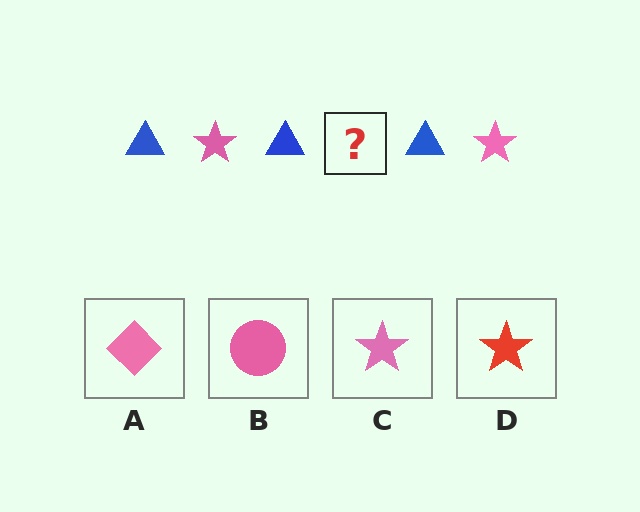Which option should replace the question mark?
Option C.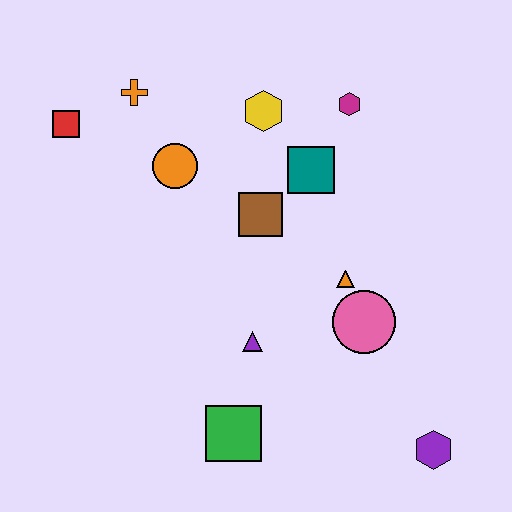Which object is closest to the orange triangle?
The pink circle is closest to the orange triangle.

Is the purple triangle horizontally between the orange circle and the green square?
No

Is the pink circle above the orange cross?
No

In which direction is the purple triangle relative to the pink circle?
The purple triangle is to the left of the pink circle.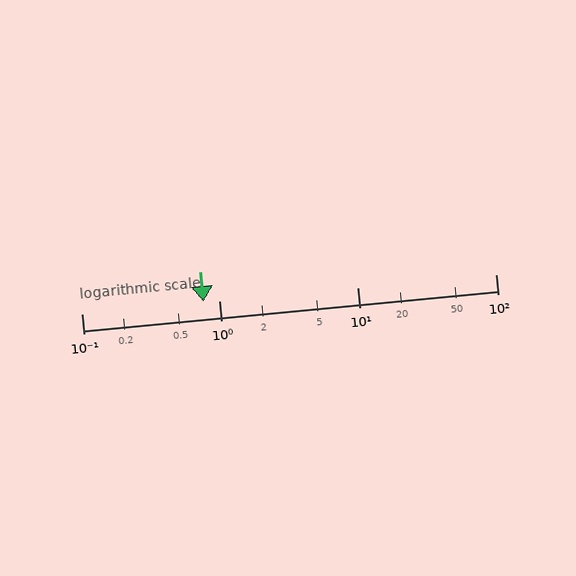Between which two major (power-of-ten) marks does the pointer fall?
The pointer is between 0.1 and 1.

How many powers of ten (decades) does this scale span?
The scale spans 3 decades, from 0.1 to 100.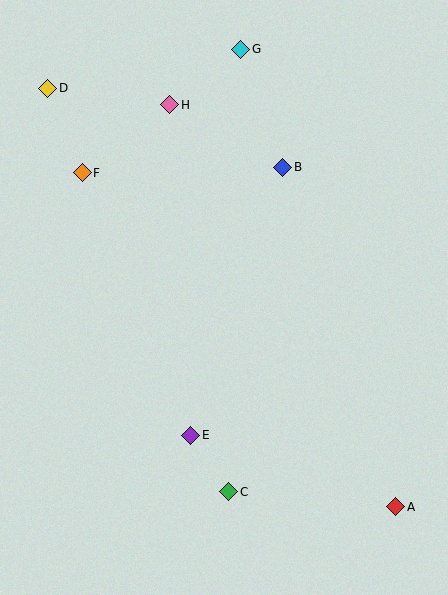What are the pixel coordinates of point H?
Point H is at (170, 105).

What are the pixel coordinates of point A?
Point A is at (396, 507).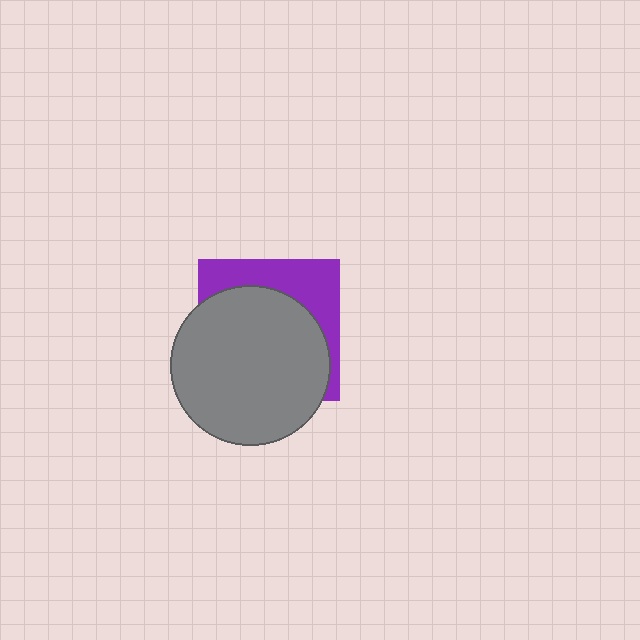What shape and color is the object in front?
The object in front is a gray circle.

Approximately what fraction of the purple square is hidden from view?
Roughly 68% of the purple square is hidden behind the gray circle.